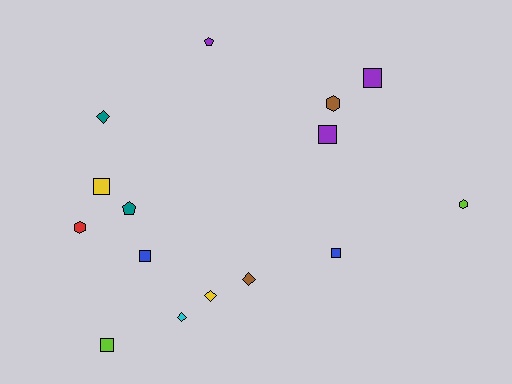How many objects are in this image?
There are 15 objects.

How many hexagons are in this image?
There are 3 hexagons.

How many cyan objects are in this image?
There is 1 cyan object.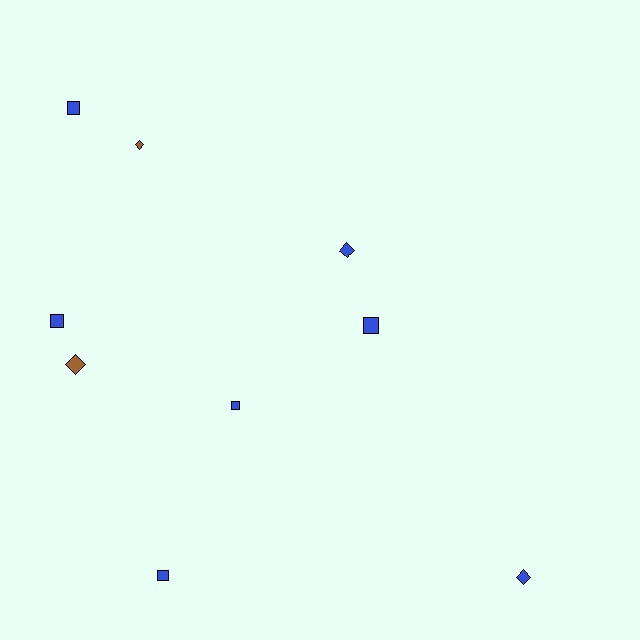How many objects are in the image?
There are 9 objects.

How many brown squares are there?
There are no brown squares.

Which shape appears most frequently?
Square, with 5 objects.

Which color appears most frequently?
Blue, with 7 objects.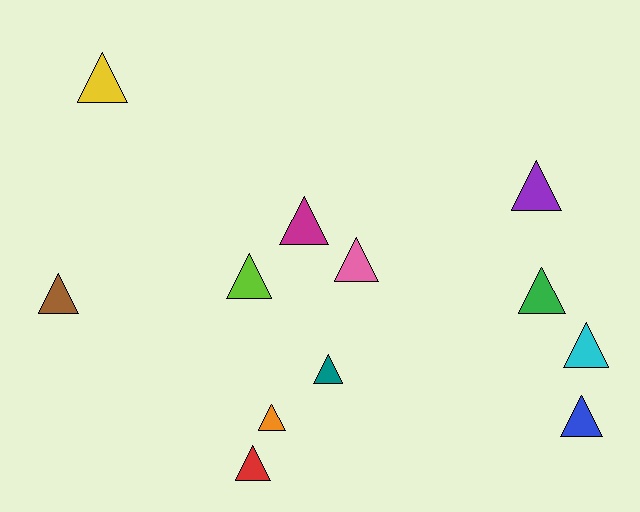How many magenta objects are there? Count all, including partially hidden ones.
There is 1 magenta object.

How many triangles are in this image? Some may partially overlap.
There are 12 triangles.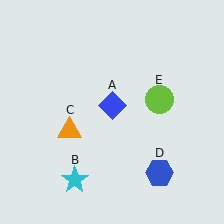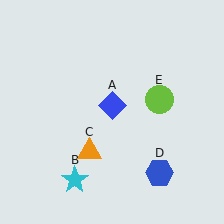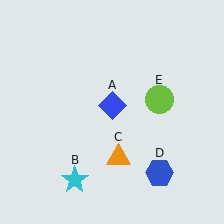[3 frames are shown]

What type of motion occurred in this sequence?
The orange triangle (object C) rotated counterclockwise around the center of the scene.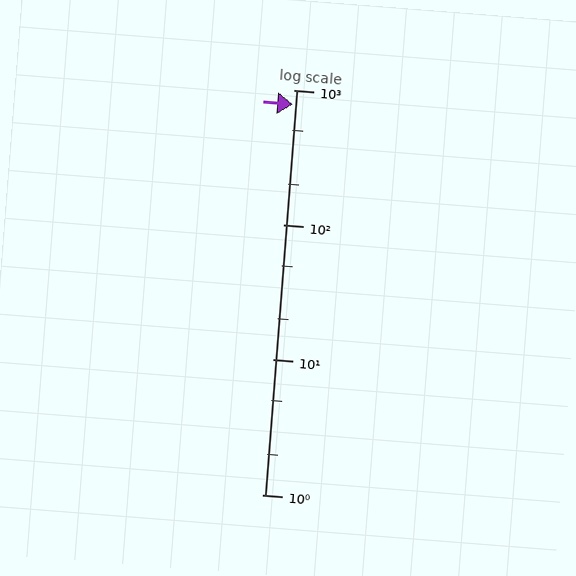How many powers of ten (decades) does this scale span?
The scale spans 3 decades, from 1 to 1000.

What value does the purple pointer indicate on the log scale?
The pointer indicates approximately 780.